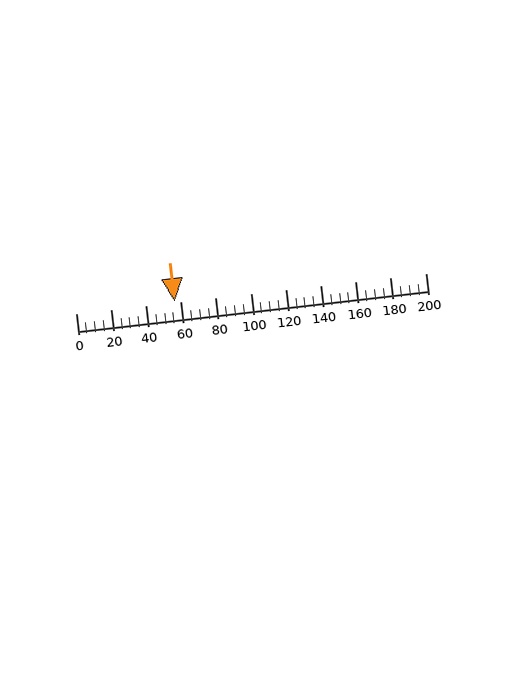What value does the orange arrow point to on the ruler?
The orange arrow points to approximately 57.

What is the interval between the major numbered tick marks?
The major tick marks are spaced 20 units apart.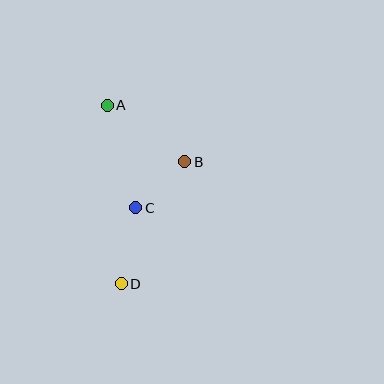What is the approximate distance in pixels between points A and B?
The distance between A and B is approximately 96 pixels.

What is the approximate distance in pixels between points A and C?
The distance between A and C is approximately 106 pixels.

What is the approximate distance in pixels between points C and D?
The distance between C and D is approximately 78 pixels.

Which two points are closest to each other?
Points B and C are closest to each other.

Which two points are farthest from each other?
Points A and D are farthest from each other.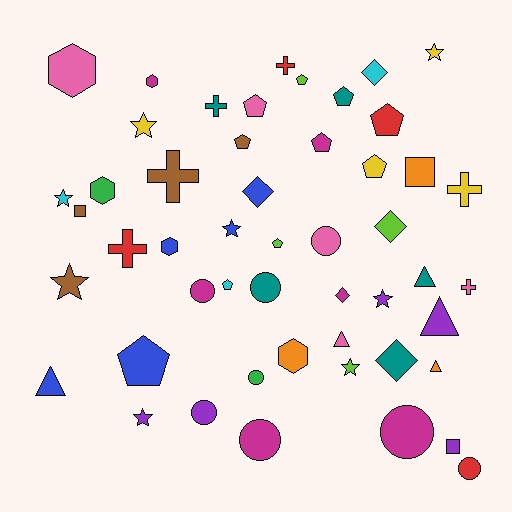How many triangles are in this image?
There are 5 triangles.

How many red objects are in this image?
There are 4 red objects.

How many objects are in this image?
There are 50 objects.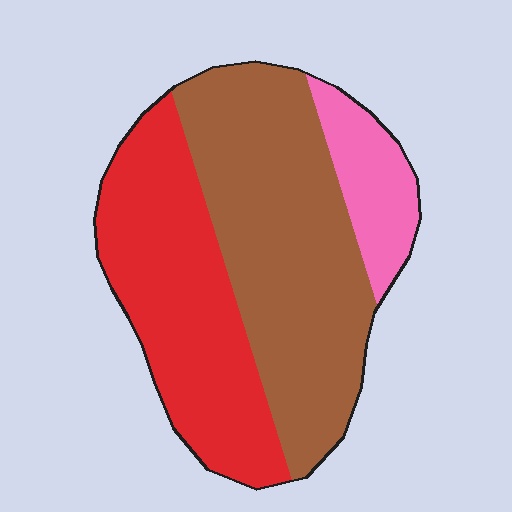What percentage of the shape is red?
Red takes up about three eighths (3/8) of the shape.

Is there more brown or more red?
Brown.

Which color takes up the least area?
Pink, at roughly 15%.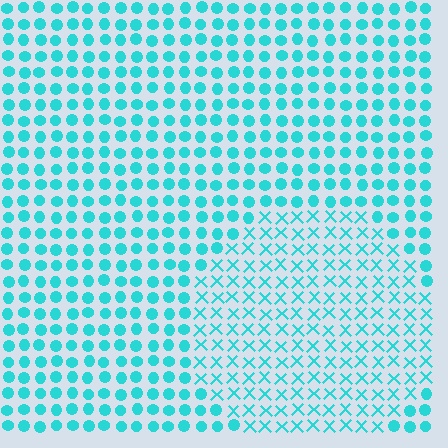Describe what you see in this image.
The image is filled with small cyan elements arranged in a uniform grid. A circle-shaped region contains X marks, while the surrounding area contains circles. The boundary is defined purely by the change in element shape.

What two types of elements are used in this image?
The image uses X marks inside the circle region and circles outside it.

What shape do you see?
I see a circle.